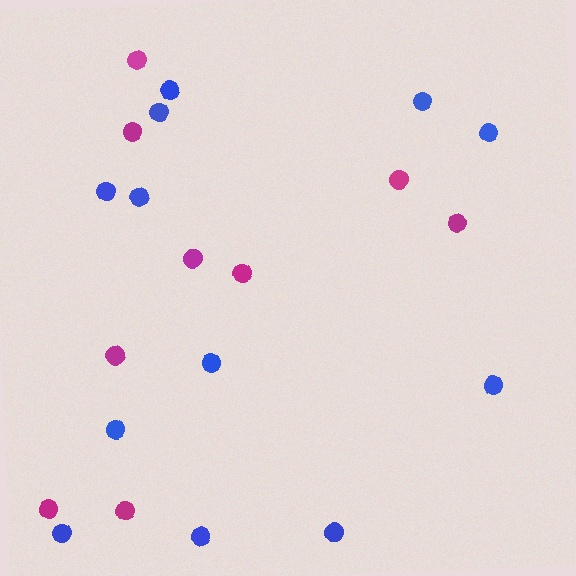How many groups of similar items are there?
There are 2 groups: one group of magenta circles (9) and one group of blue circles (12).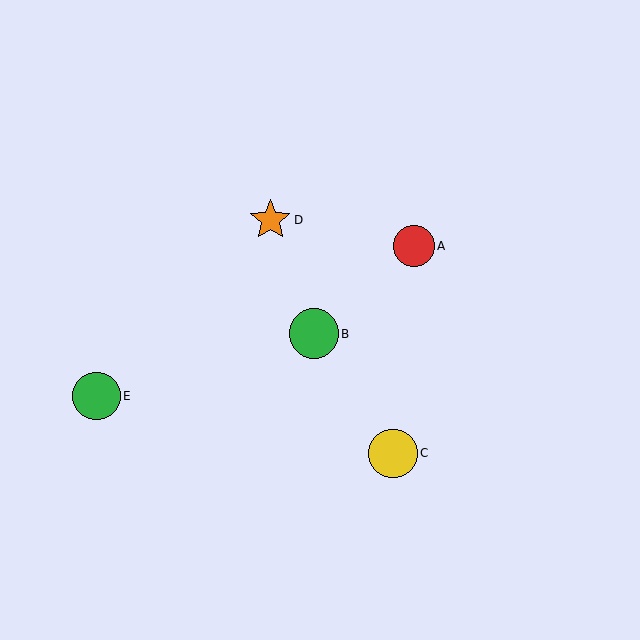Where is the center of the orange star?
The center of the orange star is at (270, 220).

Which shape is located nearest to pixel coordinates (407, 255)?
The red circle (labeled A) at (414, 246) is nearest to that location.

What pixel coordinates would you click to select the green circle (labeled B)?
Click at (314, 334) to select the green circle B.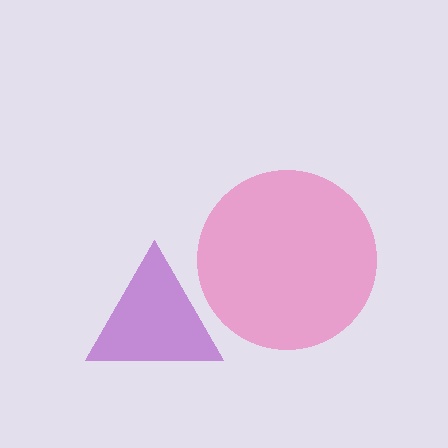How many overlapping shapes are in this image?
There are 2 overlapping shapes in the image.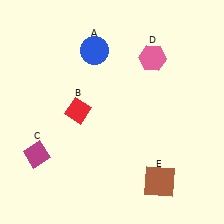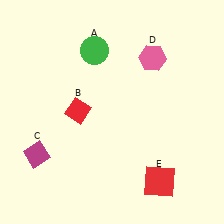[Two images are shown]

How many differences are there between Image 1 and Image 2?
There are 2 differences between the two images.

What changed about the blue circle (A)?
In Image 1, A is blue. In Image 2, it changed to green.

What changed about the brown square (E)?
In Image 1, E is brown. In Image 2, it changed to red.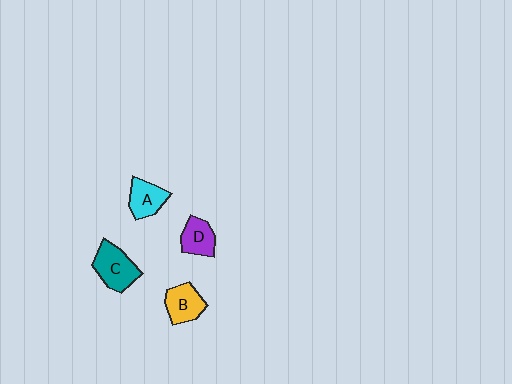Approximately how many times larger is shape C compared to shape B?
Approximately 1.2 times.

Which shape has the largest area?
Shape C (teal).